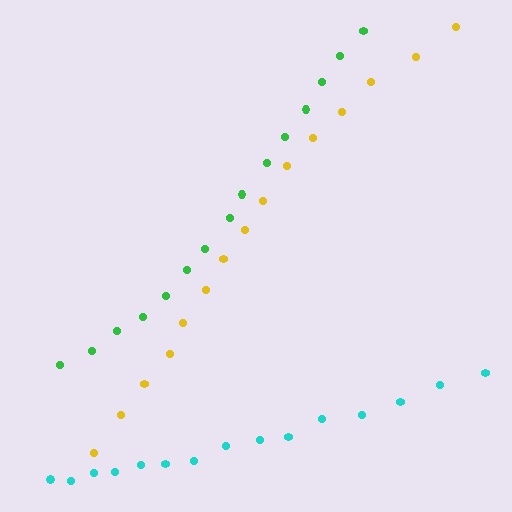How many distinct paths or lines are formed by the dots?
There are 3 distinct paths.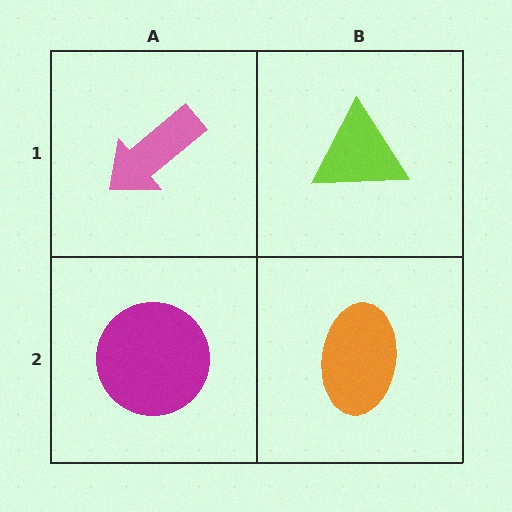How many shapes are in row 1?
2 shapes.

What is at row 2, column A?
A magenta circle.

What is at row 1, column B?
A lime triangle.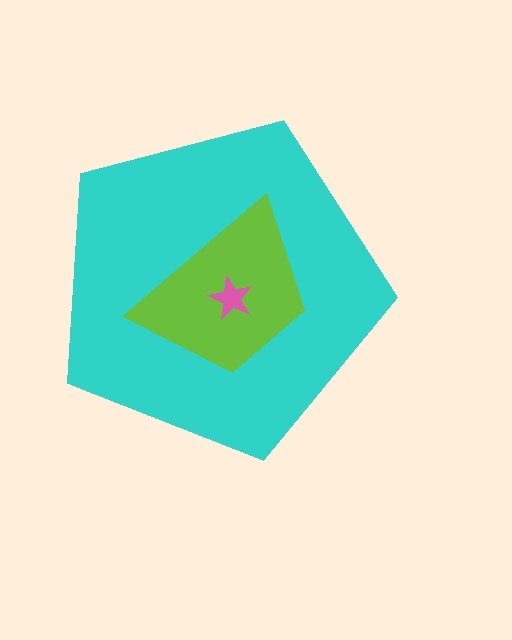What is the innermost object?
The pink star.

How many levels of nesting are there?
3.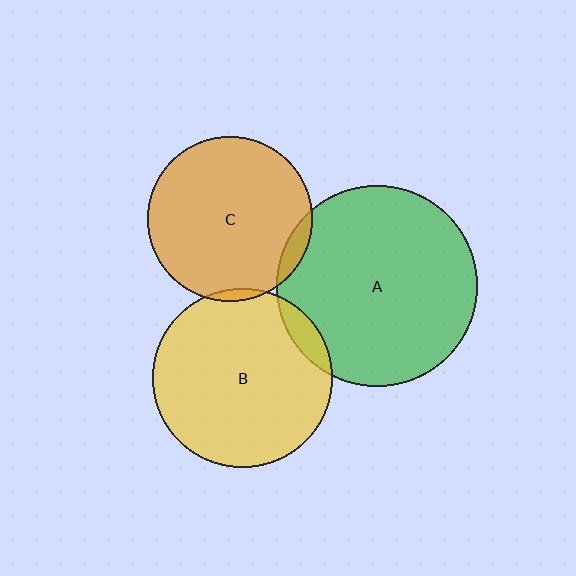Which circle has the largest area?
Circle A (green).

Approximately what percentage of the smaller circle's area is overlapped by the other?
Approximately 5%.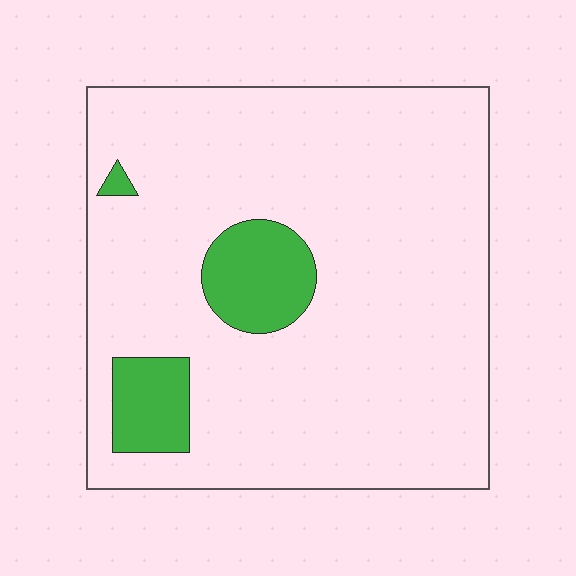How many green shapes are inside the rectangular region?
3.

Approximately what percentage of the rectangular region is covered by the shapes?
Approximately 10%.